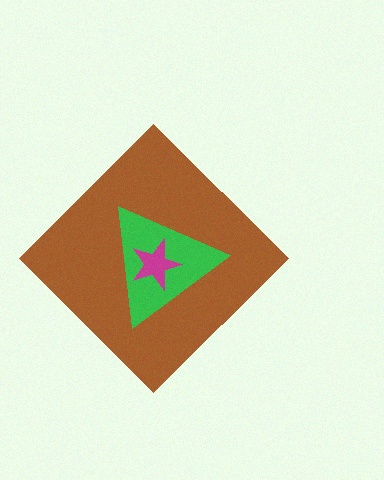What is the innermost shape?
The magenta star.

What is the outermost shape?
The brown diamond.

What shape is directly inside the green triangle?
The magenta star.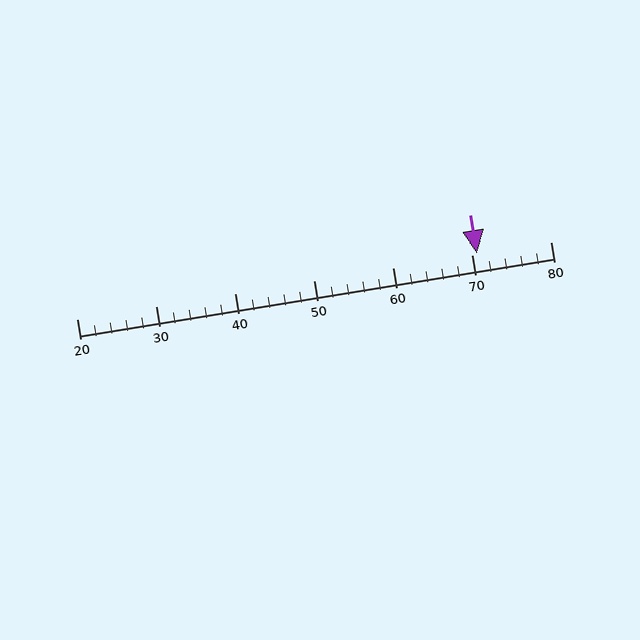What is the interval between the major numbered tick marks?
The major tick marks are spaced 10 units apart.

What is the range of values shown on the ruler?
The ruler shows values from 20 to 80.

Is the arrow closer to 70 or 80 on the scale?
The arrow is closer to 70.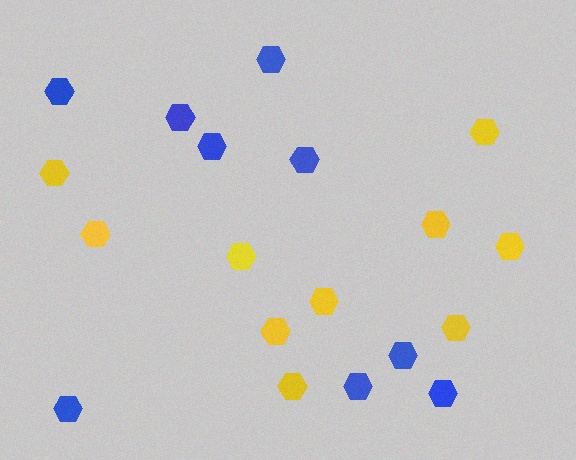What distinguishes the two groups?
There are 2 groups: one group of blue hexagons (9) and one group of yellow hexagons (10).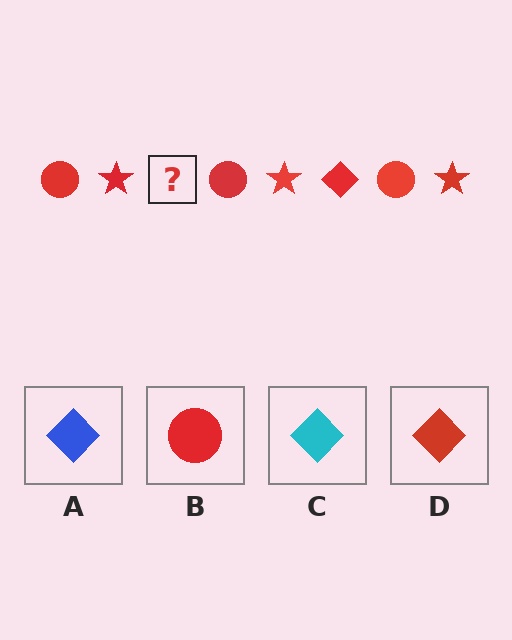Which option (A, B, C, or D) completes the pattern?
D.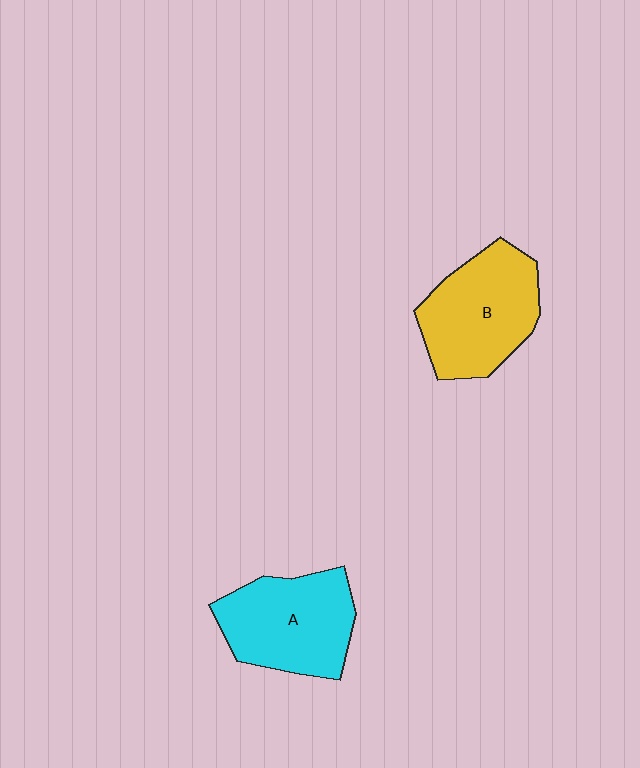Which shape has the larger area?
Shape B (yellow).